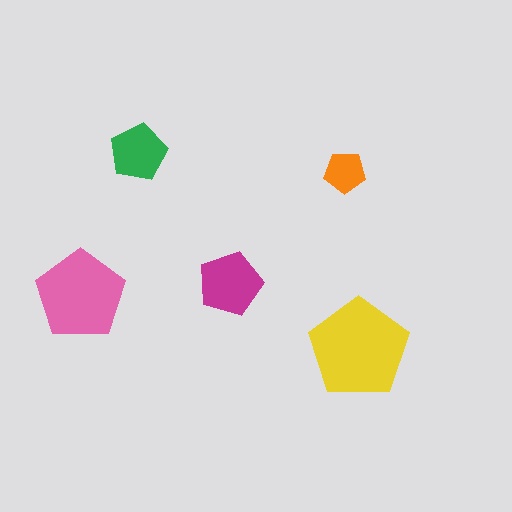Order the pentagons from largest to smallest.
the yellow one, the pink one, the magenta one, the green one, the orange one.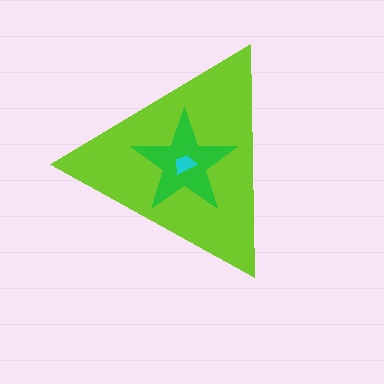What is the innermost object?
The cyan trapezoid.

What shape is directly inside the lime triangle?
The green star.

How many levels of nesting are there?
3.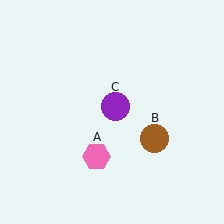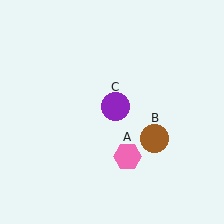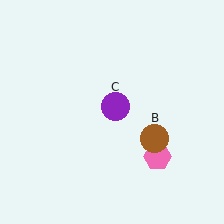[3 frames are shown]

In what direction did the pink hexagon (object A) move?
The pink hexagon (object A) moved right.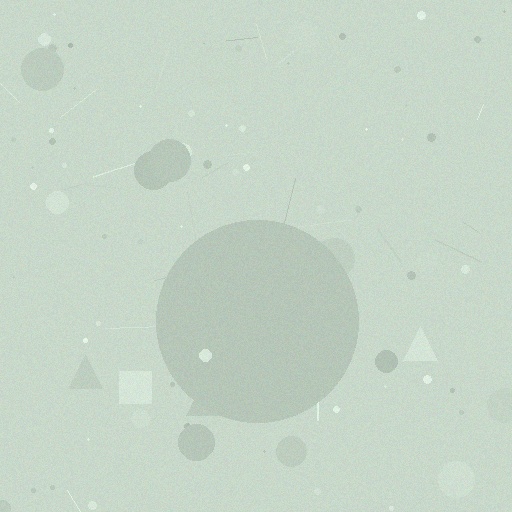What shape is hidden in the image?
A circle is hidden in the image.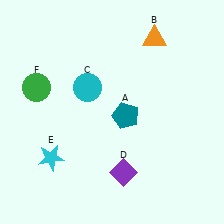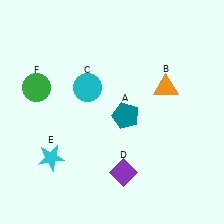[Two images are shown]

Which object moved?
The orange triangle (B) moved down.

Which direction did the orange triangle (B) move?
The orange triangle (B) moved down.